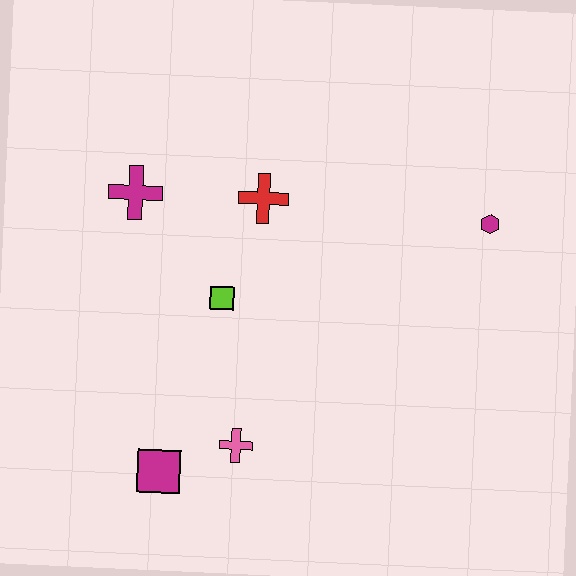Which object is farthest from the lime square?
The magenta hexagon is farthest from the lime square.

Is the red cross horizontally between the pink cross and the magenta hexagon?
Yes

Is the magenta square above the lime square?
No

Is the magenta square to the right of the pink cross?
No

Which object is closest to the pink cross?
The magenta square is closest to the pink cross.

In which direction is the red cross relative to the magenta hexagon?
The red cross is to the left of the magenta hexagon.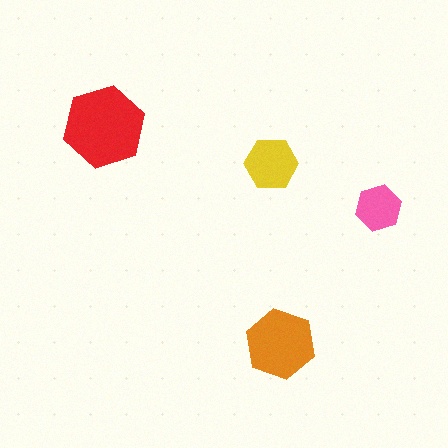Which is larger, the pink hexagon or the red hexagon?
The red one.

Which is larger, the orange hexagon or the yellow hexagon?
The orange one.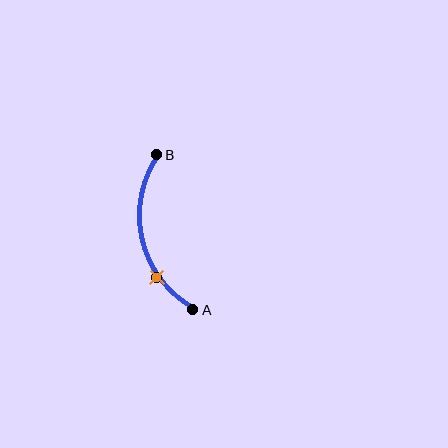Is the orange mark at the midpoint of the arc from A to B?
No. The orange mark lies on the arc but is closer to endpoint A. The arc midpoint would be at the point on the curve equidistant along the arc from both A and B.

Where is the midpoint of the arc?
The arc midpoint is the point on the curve farthest from the straight line joining A and B. It sits to the left of that line.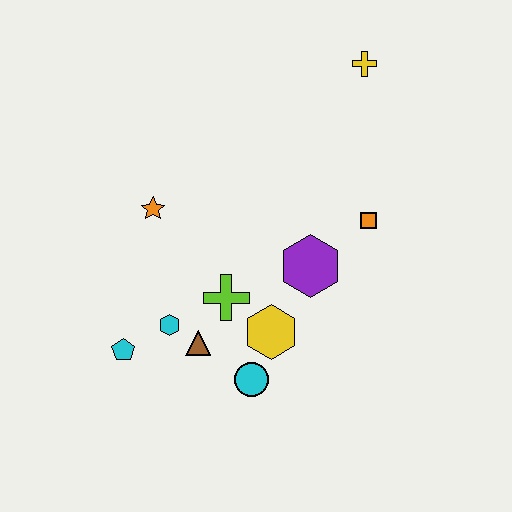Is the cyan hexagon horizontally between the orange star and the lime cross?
Yes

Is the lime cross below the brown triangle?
No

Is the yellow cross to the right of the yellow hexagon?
Yes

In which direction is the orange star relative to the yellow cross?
The orange star is to the left of the yellow cross.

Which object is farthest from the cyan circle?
The yellow cross is farthest from the cyan circle.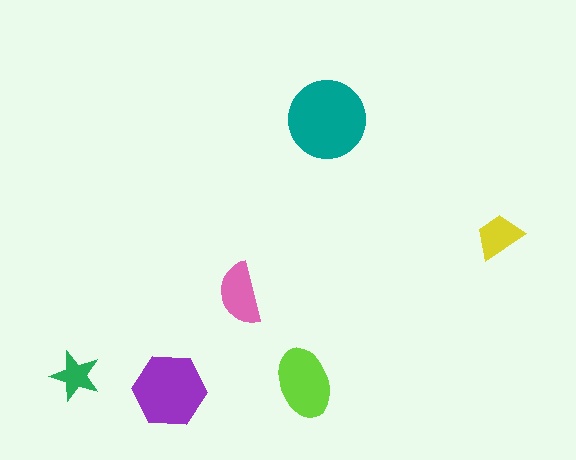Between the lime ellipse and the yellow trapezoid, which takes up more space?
The lime ellipse.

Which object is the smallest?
The green star.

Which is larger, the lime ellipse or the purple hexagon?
The purple hexagon.